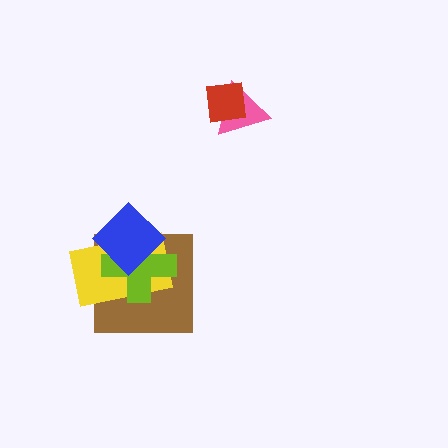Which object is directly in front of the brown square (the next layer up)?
The yellow rectangle is directly in front of the brown square.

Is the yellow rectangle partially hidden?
Yes, it is partially covered by another shape.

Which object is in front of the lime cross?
The blue diamond is in front of the lime cross.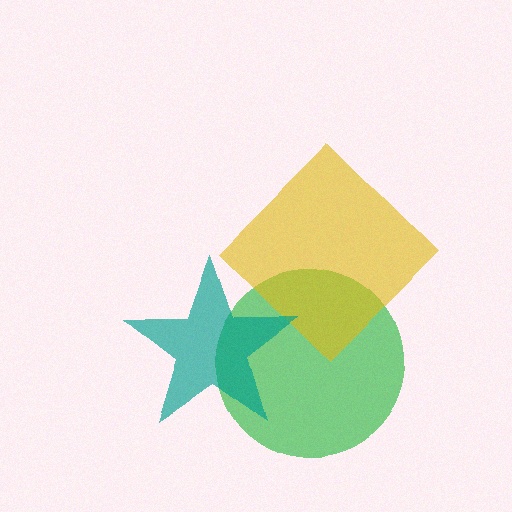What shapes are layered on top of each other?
The layered shapes are: a green circle, a yellow diamond, a teal star.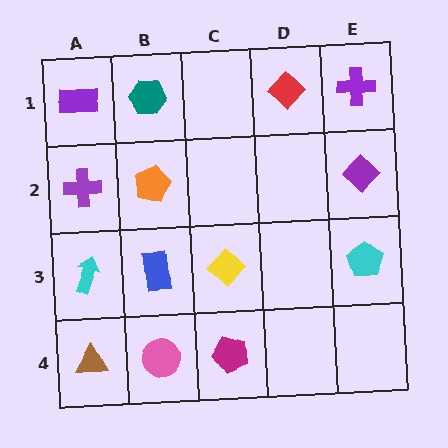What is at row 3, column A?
A cyan arrow.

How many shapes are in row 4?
3 shapes.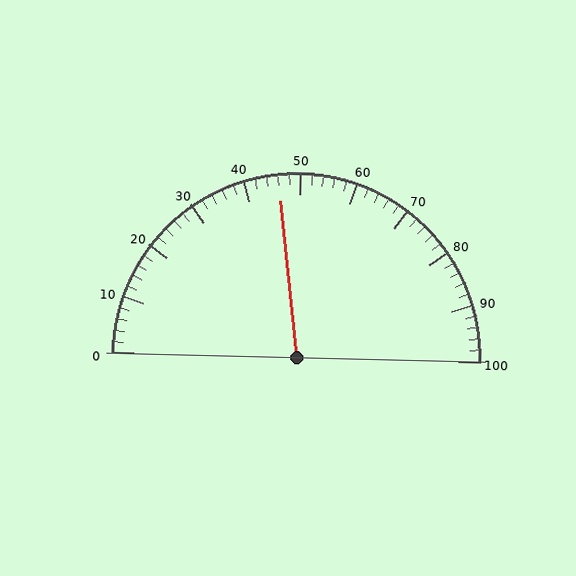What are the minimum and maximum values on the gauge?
The gauge ranges from 0 to 100.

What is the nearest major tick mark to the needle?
The nearest major tick mark is 50.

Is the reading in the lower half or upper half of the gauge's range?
The reading is in the lower half of the range (0 to 100).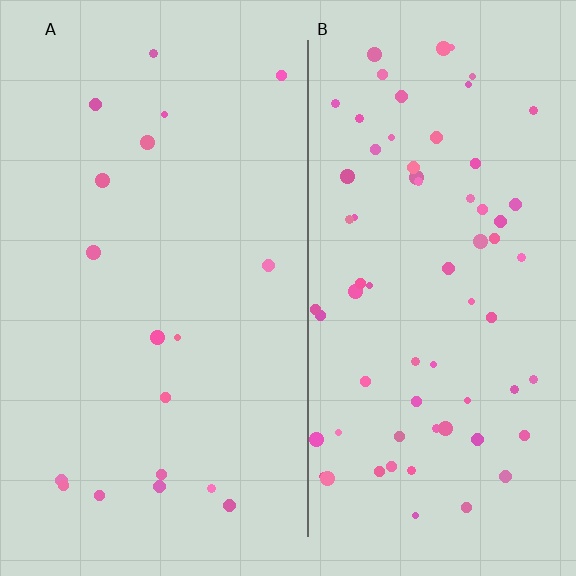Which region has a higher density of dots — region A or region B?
B (the right).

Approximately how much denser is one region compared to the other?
Approximately 3.7× — region B over region A.